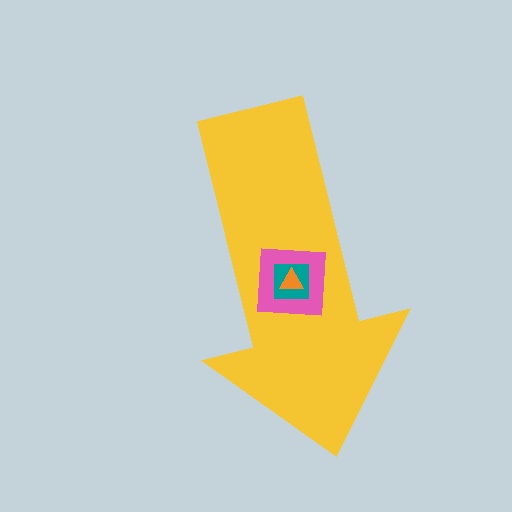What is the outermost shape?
The yellow arrow.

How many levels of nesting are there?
4.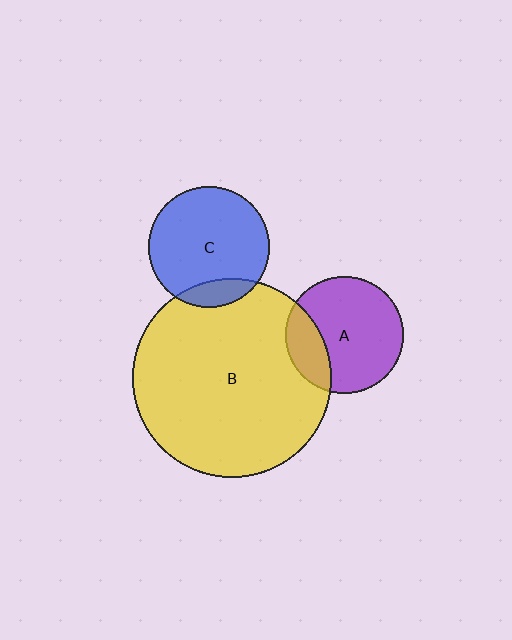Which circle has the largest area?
Circle B (yellow).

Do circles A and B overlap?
Yes.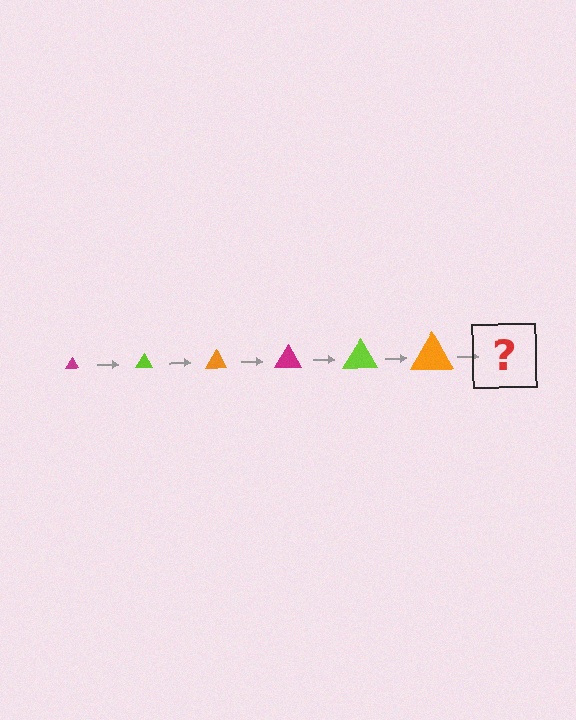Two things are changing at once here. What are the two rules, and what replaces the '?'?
The two rules are that the triangle grows larger each step and the color cycles through magenta, lime, and orange. The '?' should be a magenta triangle, larger than the previous one.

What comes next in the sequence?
The next element should be a magenta triangle, larger than the previous one.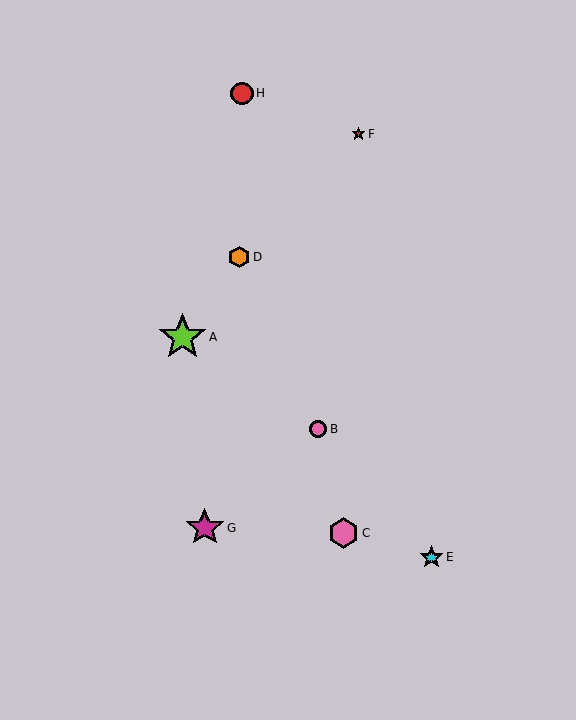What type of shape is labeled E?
Shape E is a cyan star.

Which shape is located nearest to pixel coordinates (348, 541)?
The pink hexagon (labeled C) at (344, 533) is nearest to that location.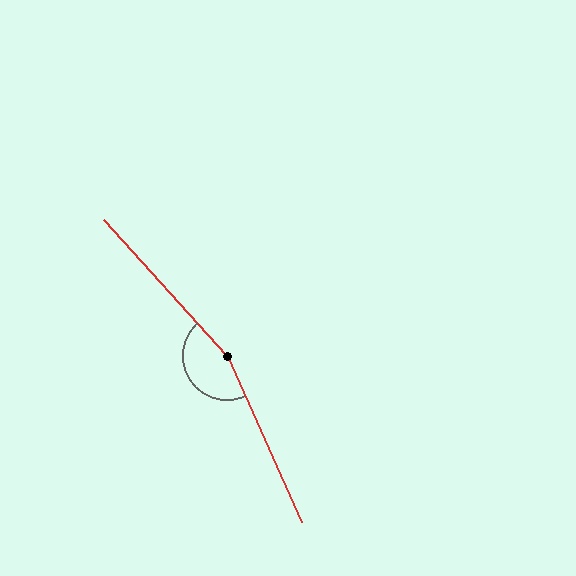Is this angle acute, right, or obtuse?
It is obtuse.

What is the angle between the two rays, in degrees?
Approximately 162 degrees.